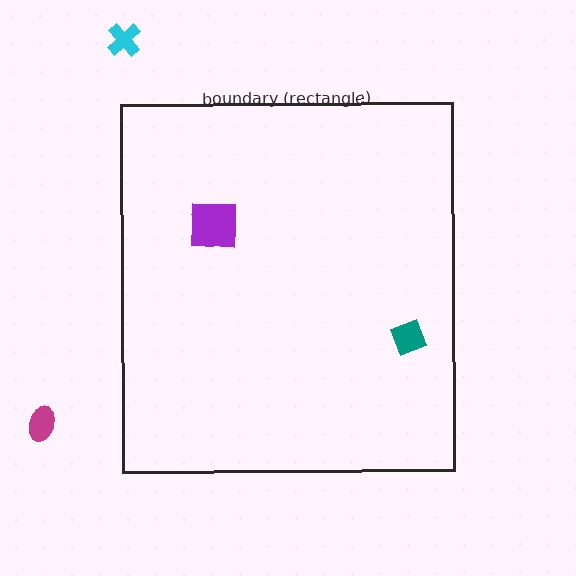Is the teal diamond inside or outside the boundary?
Inside.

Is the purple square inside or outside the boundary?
Inside.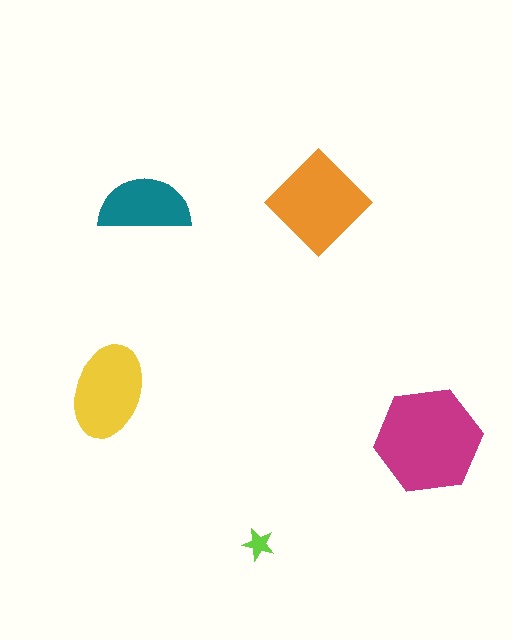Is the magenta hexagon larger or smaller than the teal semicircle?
Larger.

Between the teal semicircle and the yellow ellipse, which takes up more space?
The yellow ellipse.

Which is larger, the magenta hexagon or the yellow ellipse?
The magenta hexagon.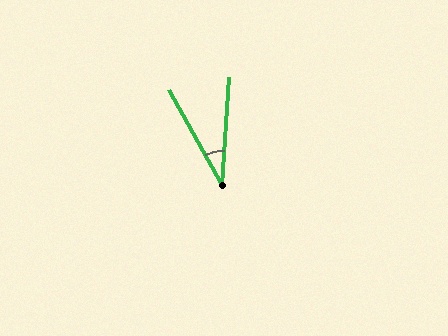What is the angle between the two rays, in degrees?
Approximately 32 degrees.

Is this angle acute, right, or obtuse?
It is acute.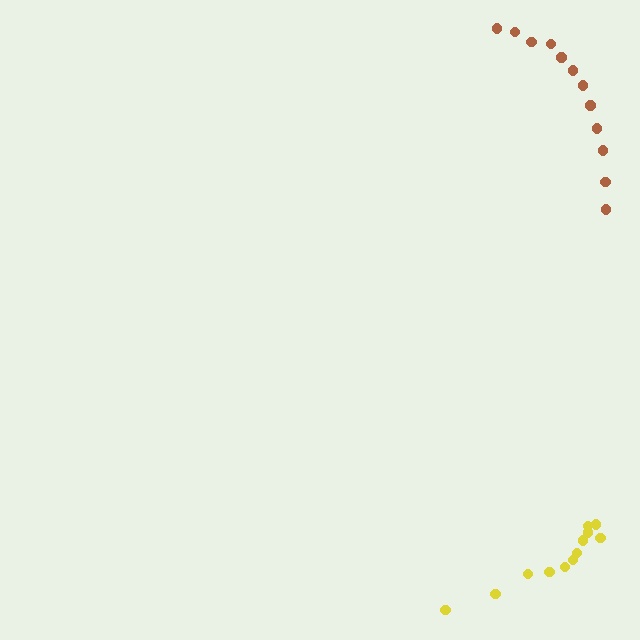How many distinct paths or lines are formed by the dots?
There are 2 distinct paths.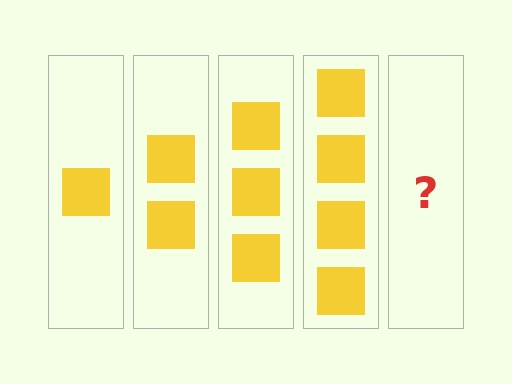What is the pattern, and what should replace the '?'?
The pattern is that each step adds one more square. The '?' should be 5 squares.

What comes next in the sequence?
The next element should be 5 squares.